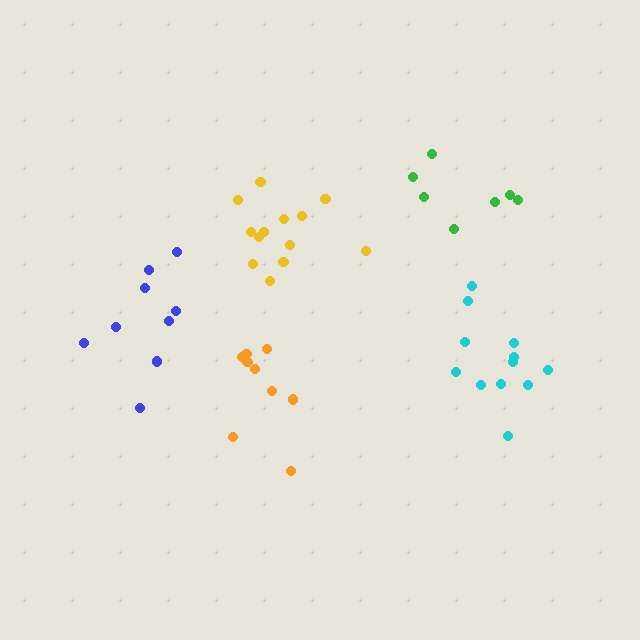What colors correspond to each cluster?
The clusters are colored: blue, green, cyan, orange, yellow.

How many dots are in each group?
Group 1: 9 dots, Group 2: 7 dots, Group 3: 12 dots, Group 4: 9 dots, Group 5: 13 dots (50 total).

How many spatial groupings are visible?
There are 5 spatial groupings.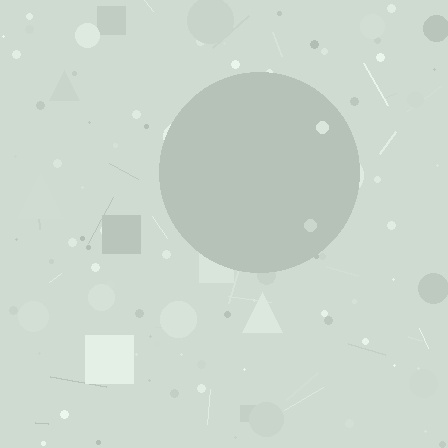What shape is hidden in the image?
A circle is hidden in the image.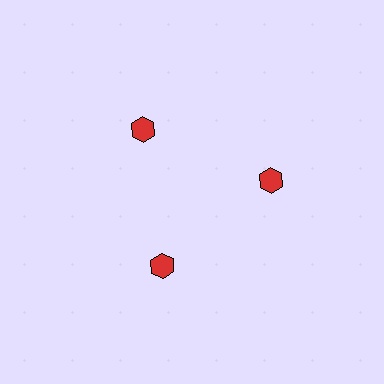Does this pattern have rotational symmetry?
Yes, this pattern has 3-fold rotational symmetry. It looks the same after rotating 120 degrees around the center.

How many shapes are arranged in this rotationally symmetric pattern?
There are 3 shapes, arranged in 3 groups of 1.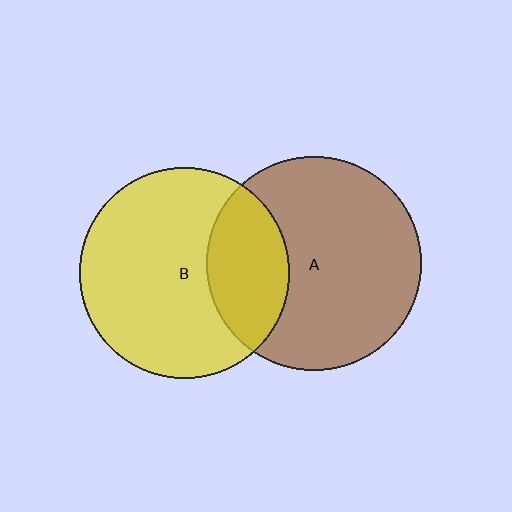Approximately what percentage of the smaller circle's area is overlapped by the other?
Approximately 30%.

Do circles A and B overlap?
Yes.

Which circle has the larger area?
Circle A (brown).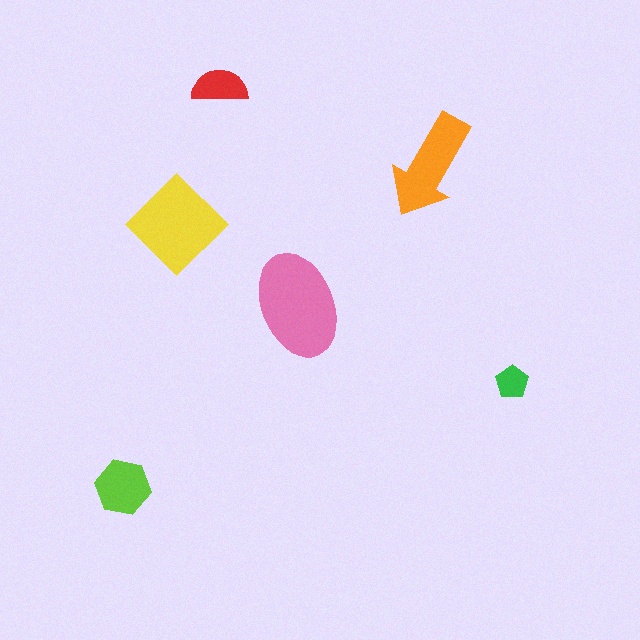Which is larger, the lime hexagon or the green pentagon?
The lime hexagon.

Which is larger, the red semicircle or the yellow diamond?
The yellow diamond.